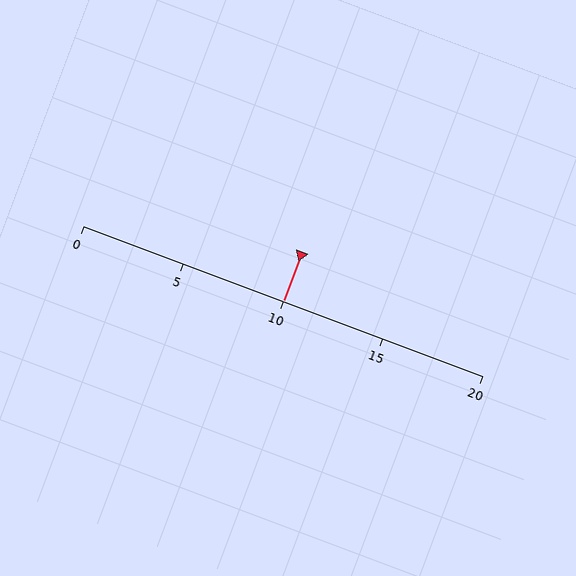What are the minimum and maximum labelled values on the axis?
The axis runs from 0 to 20.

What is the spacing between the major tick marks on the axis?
The major ticks are spaced 5 apart.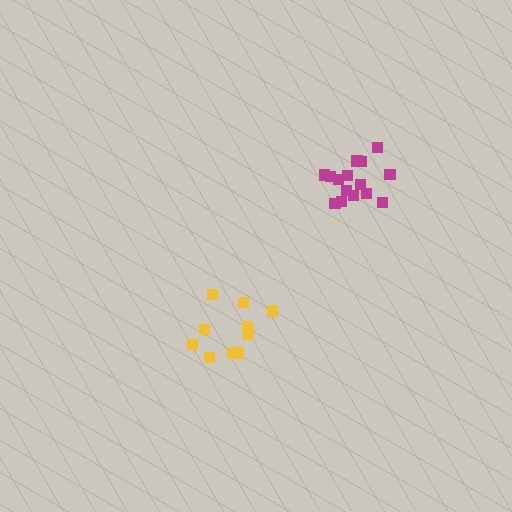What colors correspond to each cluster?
The clusters are colored: magenta, yellow.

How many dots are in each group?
Group 1: 15 dots, Group 2: 10 dots (25 total).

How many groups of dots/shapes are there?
There are 2 groups.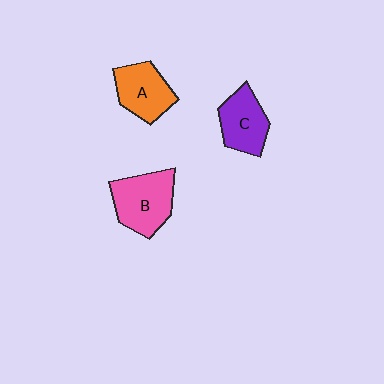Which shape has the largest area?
Shape B (pink).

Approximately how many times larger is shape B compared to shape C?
Approximately 1.3 times.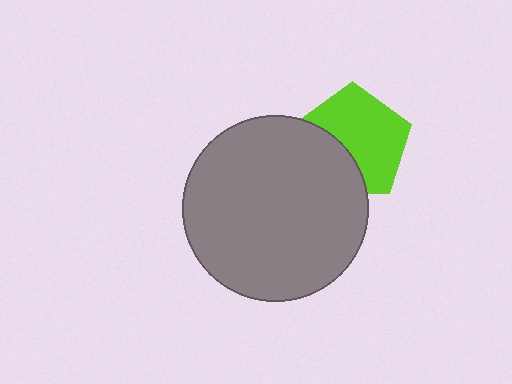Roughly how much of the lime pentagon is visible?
About half of it is visible (roughly 65%).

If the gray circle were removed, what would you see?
You would see the complete lime pentagon.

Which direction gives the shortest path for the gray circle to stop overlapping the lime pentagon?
Moving toward the lower-left gives the shortest separation.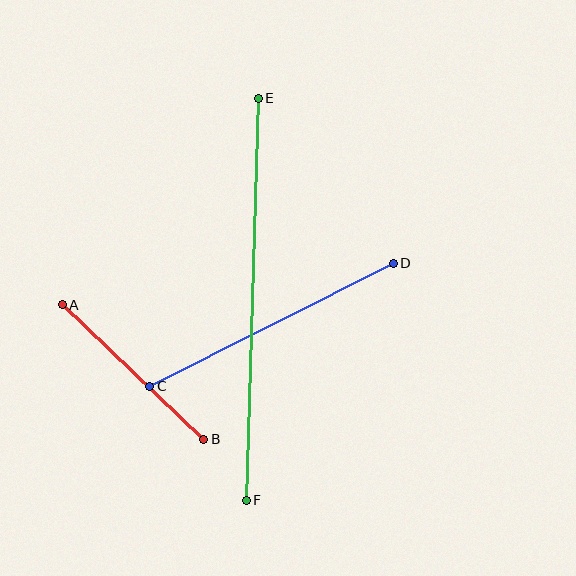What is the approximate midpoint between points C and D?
The midpoint is at approximately (272, 325) pixels.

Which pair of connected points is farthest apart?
Points E and F are farthest apart.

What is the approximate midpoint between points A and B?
The midpoint is at approximately (133, 372) pixels.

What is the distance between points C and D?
The distance is approximately 273 pixels.